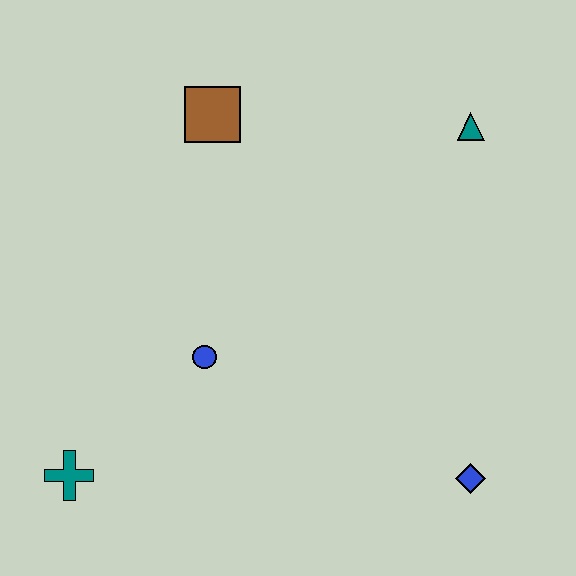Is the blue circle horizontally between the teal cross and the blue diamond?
Yes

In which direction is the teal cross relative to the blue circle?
The teal cross is to the left of the blue circle.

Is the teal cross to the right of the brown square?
No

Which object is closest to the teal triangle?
The brown square is closest to the teal triangle.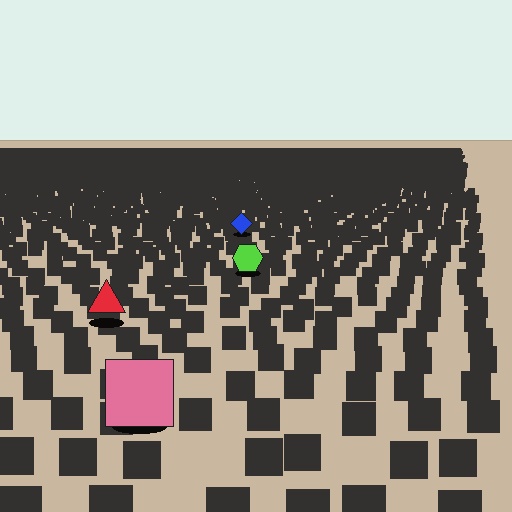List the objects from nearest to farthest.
From nearest to farthest: the pink square, the red triangle, the lime hexagon, the blue diamond.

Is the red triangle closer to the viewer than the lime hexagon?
Yes. The red triangle is closer — you can tell from the texture gradient: the ground texture is coarser near it.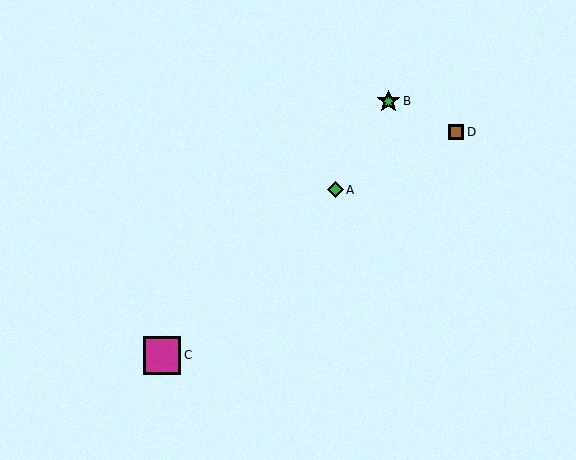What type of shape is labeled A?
Shape A is a green diamond.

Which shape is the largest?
The magenta square (labeled C) is the largest.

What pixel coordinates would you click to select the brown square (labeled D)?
Click at (456, 132) to select the brown square D.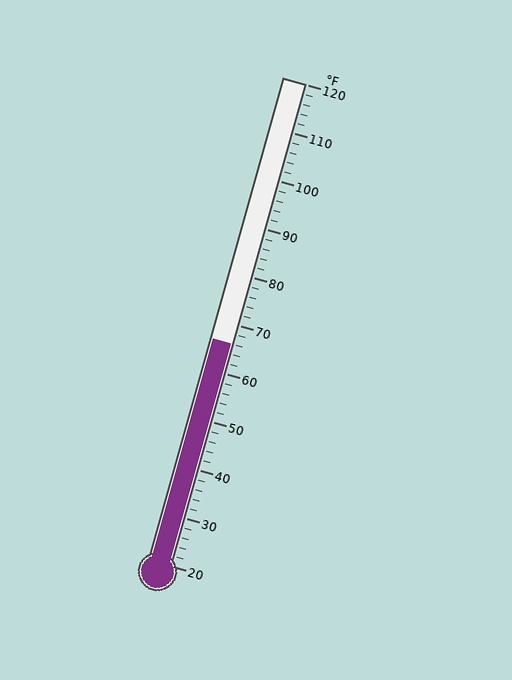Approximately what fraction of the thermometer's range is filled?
The thermometer is filled to approximately 45% of its range.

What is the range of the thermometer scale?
The thermometer scale ranges from 20°F to 120°F.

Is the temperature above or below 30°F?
The temperature is above 30°F.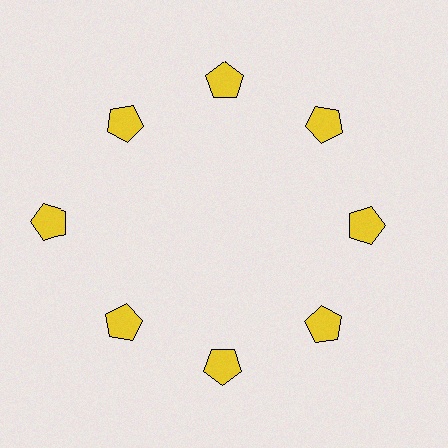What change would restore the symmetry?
The symmetry would be restored by moving it inward, back onto the ring so that all 8 pentagons sit at equal angles and equal distance from the center.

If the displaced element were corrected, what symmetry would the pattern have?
It would have 8-fold rotational symmetry — the pattern would map onto itself every 45 degrees.